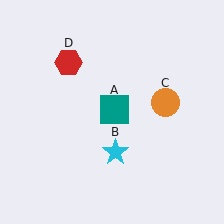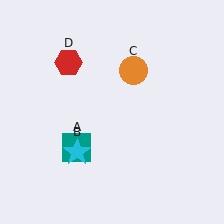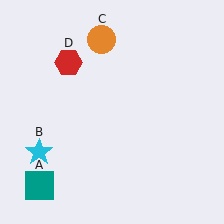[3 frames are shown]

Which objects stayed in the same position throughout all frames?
Red hexagon (object D) remained stationary.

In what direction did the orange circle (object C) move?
The orange circle (object C) moved up and to the left.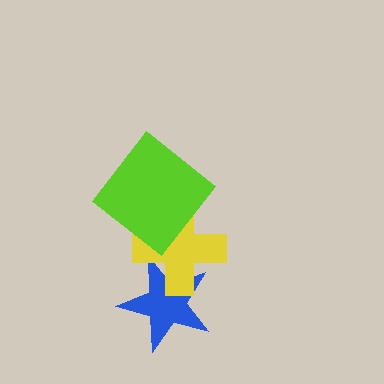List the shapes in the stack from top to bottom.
From top to bottom: the lime diamond, the yellow cross, the blue star.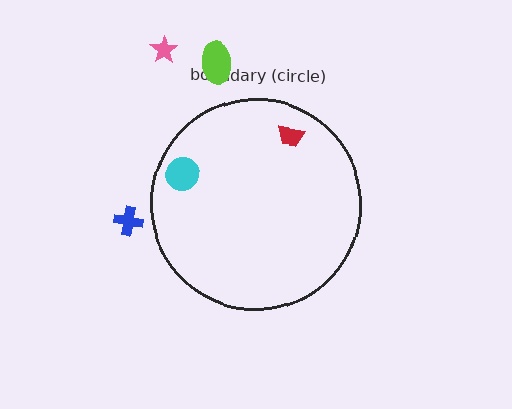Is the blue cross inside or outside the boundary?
Outside.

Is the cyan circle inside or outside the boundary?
Inside.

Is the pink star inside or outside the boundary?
Outside.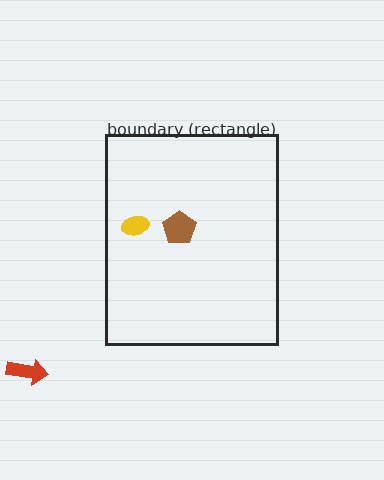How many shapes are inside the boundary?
2 inside, 1 outside.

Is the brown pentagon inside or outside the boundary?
Inside.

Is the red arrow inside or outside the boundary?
Outside.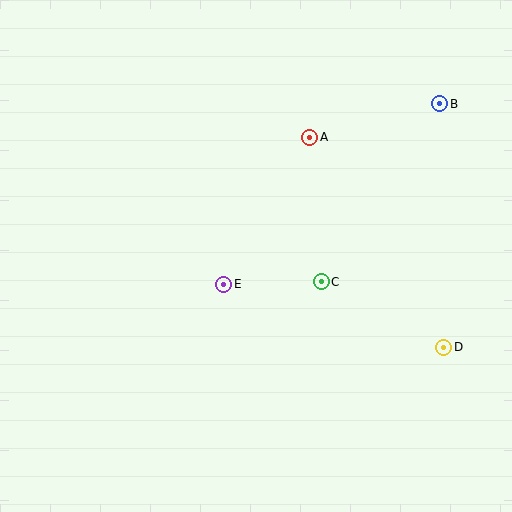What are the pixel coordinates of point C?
Point C is at (321, 282).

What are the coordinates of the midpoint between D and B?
The midpoint between D and B is at (442, 226).